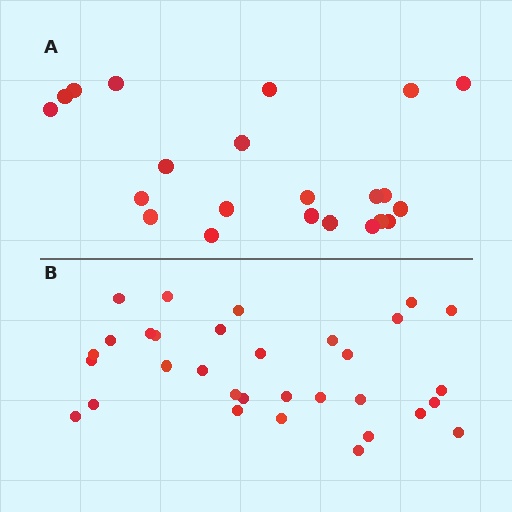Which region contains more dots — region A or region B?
Region B (the bottom region) has more dots.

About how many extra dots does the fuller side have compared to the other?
Region B has roughly 10 or so more dots than region A.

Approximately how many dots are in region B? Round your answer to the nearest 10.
About 30 dots. (The exact count is 32, which rounds to 30.)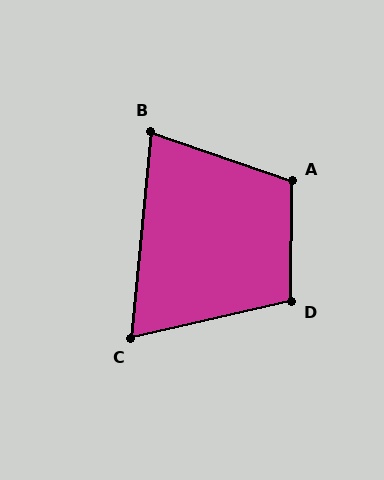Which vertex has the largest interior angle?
A, at approximately 109 degrees.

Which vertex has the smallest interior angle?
C, at approximately 71 degrees.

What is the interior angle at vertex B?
Approximately 76 degrees (acute).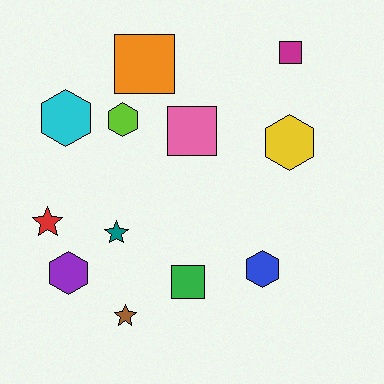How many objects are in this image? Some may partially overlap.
There are 12 objects.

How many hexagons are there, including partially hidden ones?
There are 5 hexagons.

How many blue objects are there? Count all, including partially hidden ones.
There is 1 blue object.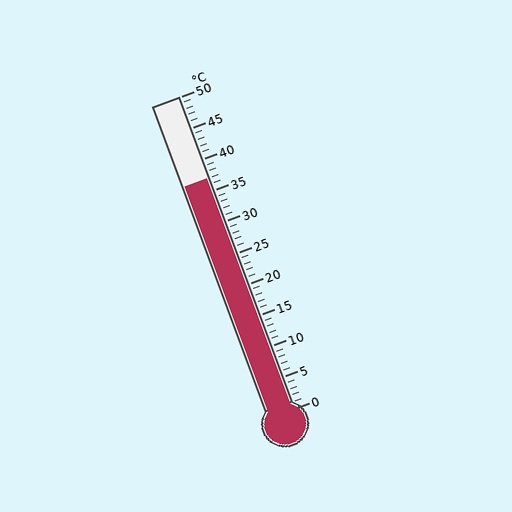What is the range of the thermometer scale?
The thermometer scale ranges from 0°C to 50°C.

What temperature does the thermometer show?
The thermometer shows approximately 37°C.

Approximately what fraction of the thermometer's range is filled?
The thermometer is filled to approximately 75% of its range.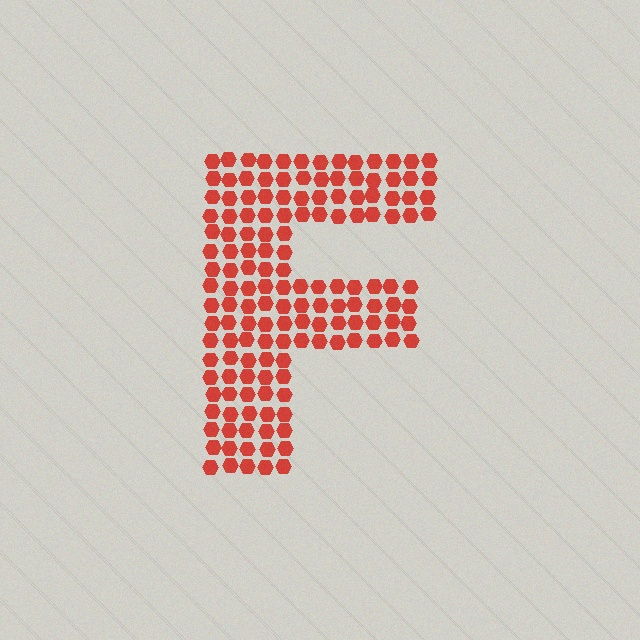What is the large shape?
The large shape is the letter F.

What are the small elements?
The small elements are hexagons.